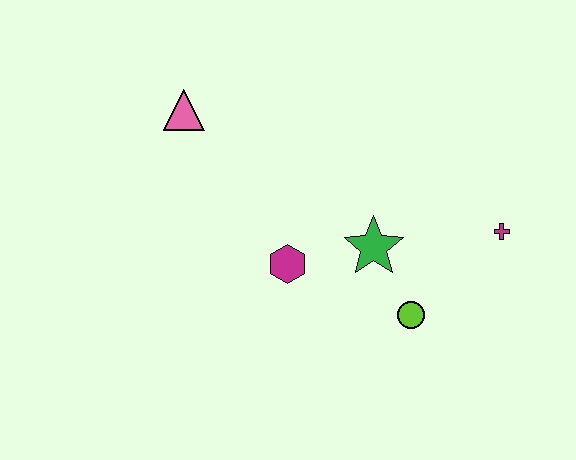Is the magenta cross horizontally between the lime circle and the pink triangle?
No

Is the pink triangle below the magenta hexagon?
No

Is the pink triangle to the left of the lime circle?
Yes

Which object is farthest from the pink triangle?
The magenta cross is farthest from the pink triangle.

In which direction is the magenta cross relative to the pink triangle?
The magenta cross is to the right of the pink triangle.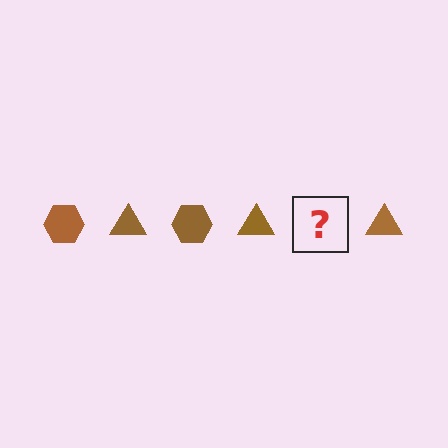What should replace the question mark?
The question mark should be replaced with a brown hexagon.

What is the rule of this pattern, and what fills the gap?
The rule is that the pattern cycles through hexagon, triangle shapes in brown. The gap should be filled with a brown hexagon.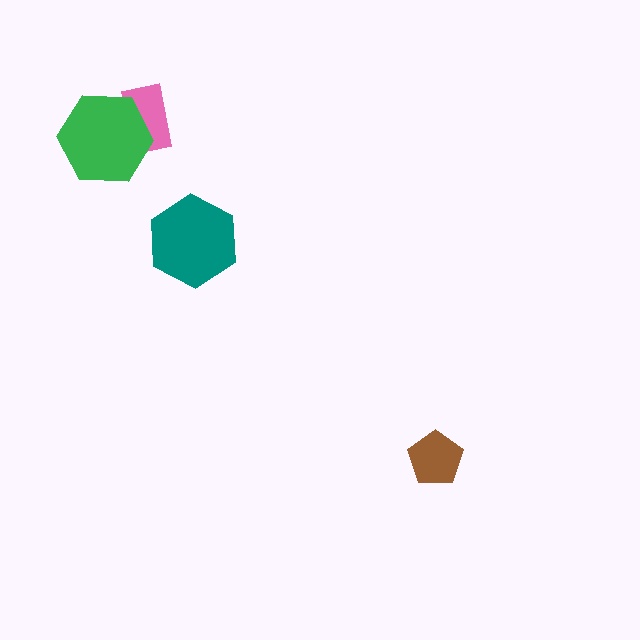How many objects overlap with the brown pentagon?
0 objects overlap with the brown pentagon.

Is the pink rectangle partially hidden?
Yes, it is partially covered by another shape.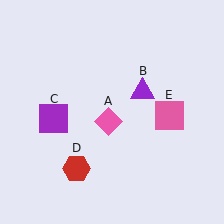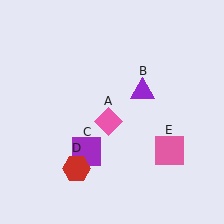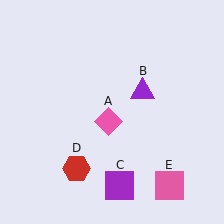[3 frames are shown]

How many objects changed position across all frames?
2 objects changed position: purple square (object C), pink square (object E).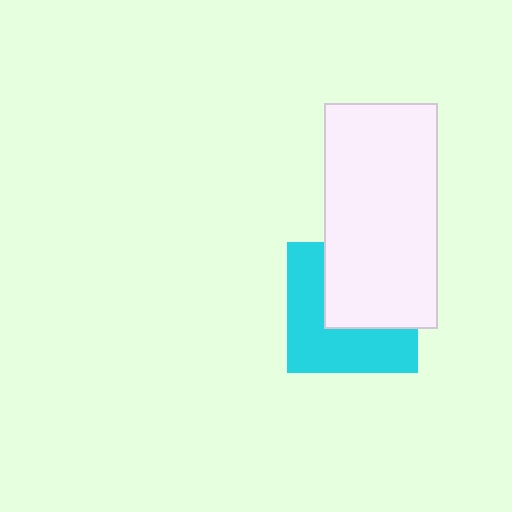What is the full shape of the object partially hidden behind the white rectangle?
The partially hidden object is a cyan square.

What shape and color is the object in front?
The object in front is a white rectangle.